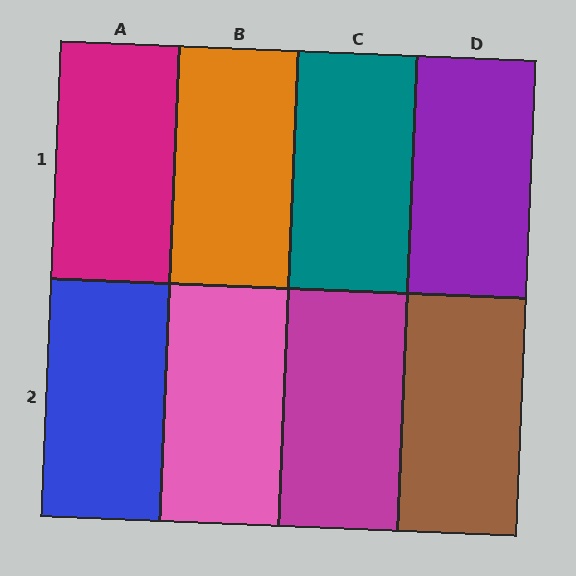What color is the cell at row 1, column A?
Magenta.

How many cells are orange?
1 cell is orange.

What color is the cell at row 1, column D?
Purple.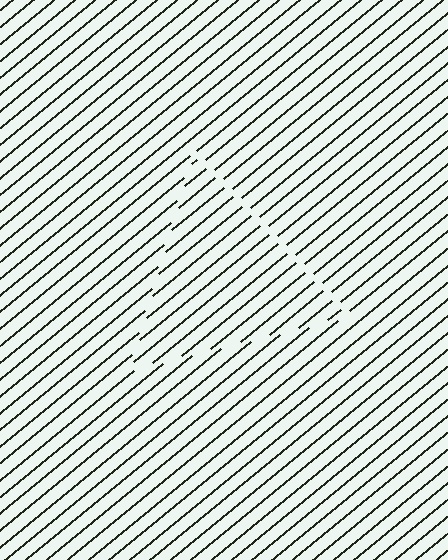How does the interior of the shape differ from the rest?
The interior of the shape contains the same grating, shifted by half a period — the contour is defined by the phase discontinuity where line-ends from the inner and outer gratings abut.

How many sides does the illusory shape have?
3 sides — the line-ends trace a triangle.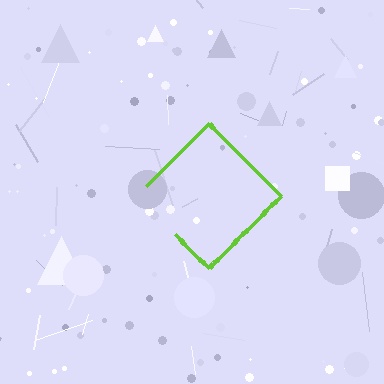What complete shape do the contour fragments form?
The contour fragments form a diamond.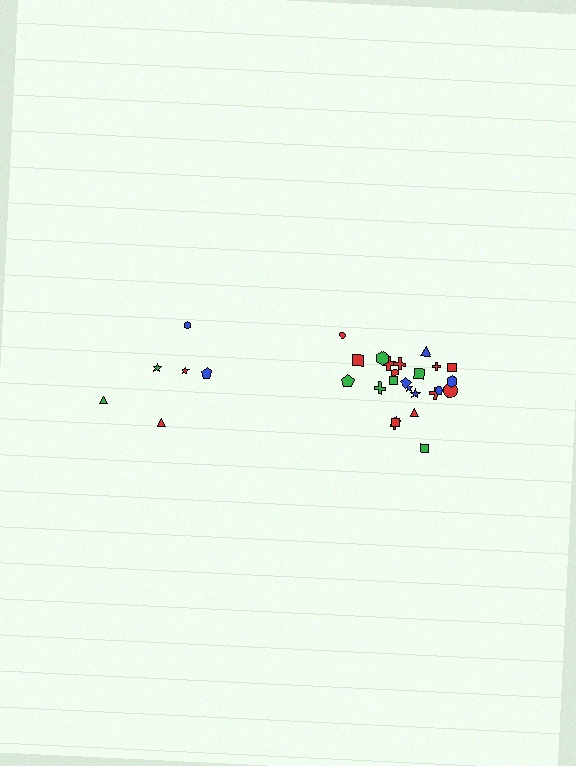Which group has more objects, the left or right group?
The right group.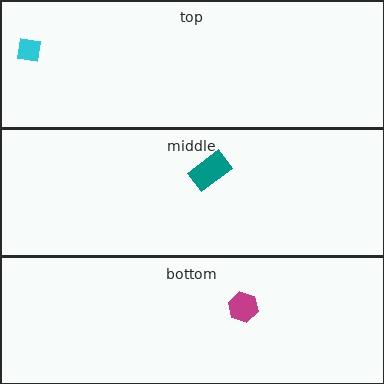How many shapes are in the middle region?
1.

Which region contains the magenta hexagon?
The bottom region.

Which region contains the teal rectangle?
The middle region.